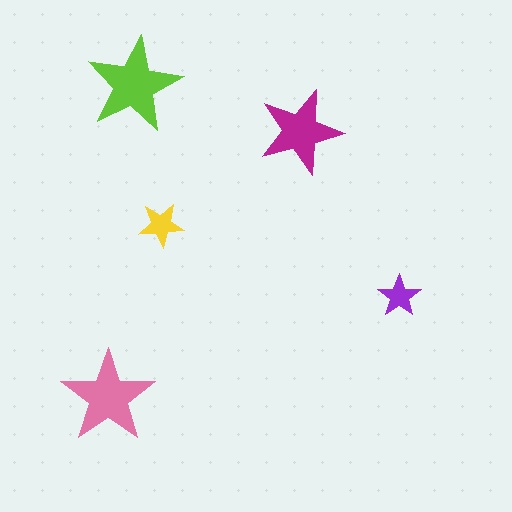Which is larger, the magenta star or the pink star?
The pink one.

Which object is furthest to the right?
The purple star is rightmost.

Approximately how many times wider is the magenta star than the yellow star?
About 2 times wider.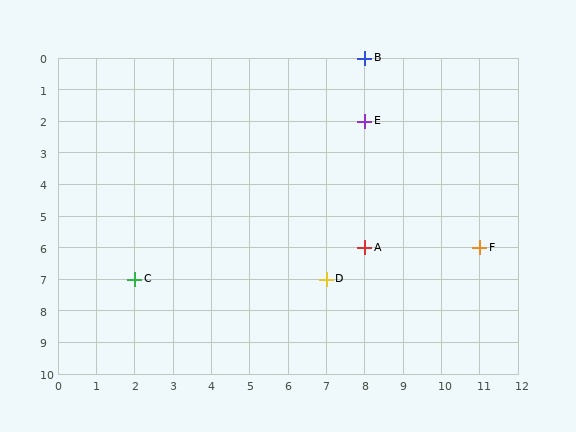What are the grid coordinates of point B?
Point B is at grid coordinates (8, 0).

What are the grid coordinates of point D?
Point D is at grid coordinates (7, 7).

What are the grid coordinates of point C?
Point C is at grid coordinates (2, 7).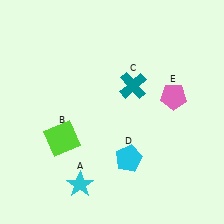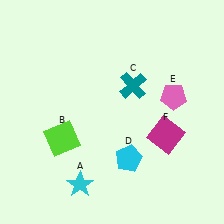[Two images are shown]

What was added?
A magenta square (F) was added in Image 2.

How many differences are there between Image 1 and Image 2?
There is 1 difference between the two images.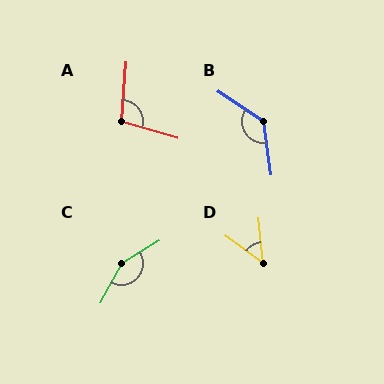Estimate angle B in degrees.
Approximately 132 degrees.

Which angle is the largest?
C, at approximately 150 degrees.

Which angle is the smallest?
D, at approximately 47 degrees.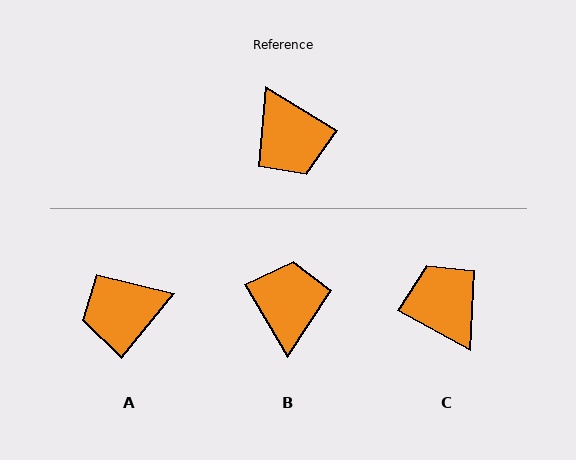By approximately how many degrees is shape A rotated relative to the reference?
Approximately 98 degrees clockwise.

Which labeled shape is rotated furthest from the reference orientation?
C, about 177 degrees away.